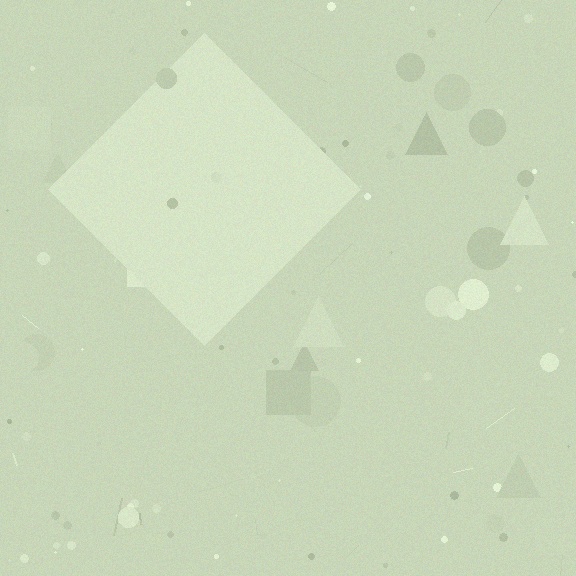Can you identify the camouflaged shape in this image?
The camouflaged shape is a diamond.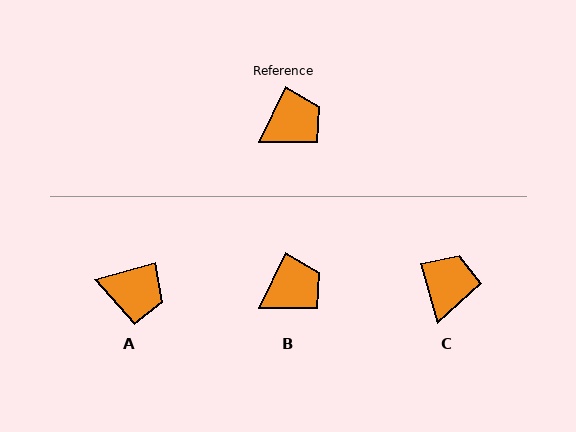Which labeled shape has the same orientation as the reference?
B.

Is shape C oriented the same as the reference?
No, it is off by about 41 degrees.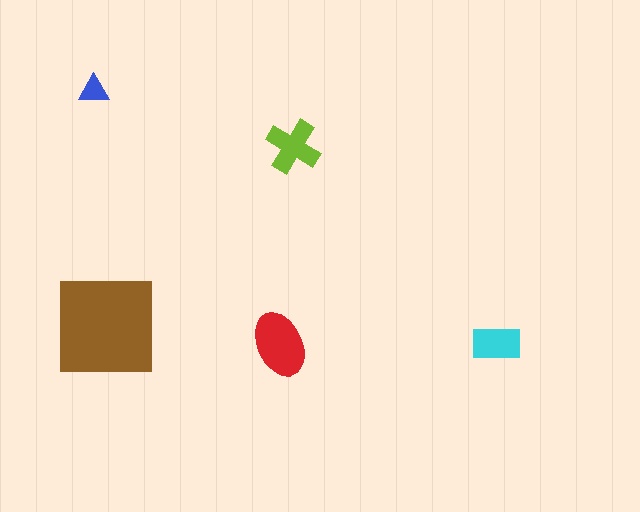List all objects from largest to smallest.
The brown square, the red ellipse, the lime cross, the cyan rectangle, the blue triangle.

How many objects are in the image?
There are 5 objects in the image.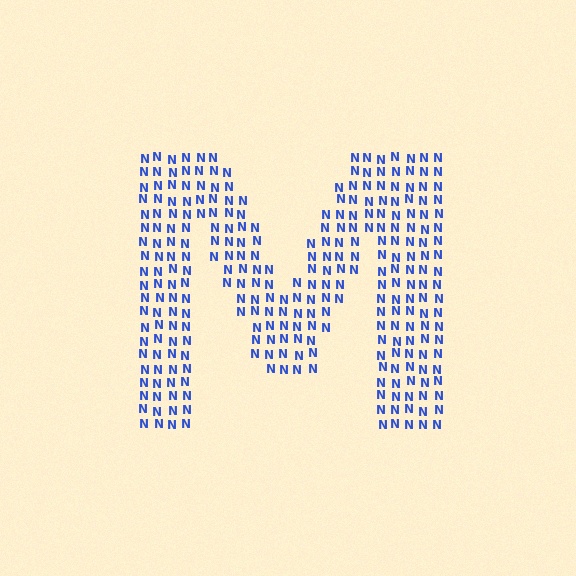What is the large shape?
The large shape is the letter M.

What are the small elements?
The small elements are letter N's.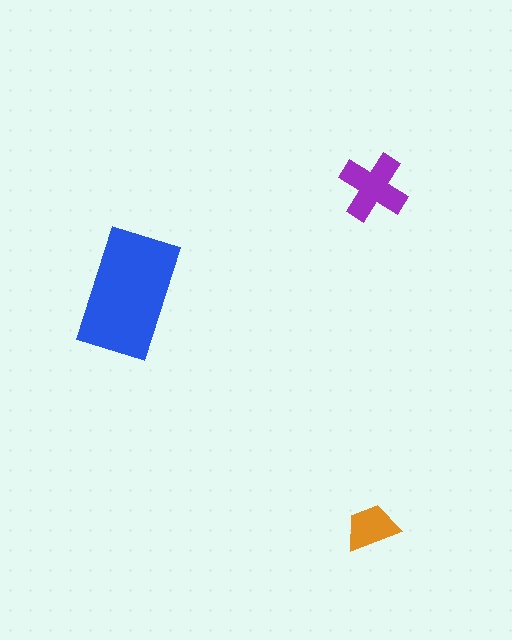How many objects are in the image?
There are 3 objects in the image.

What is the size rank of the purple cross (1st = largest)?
2nd.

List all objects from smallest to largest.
The orange trapezoid, the purple cross, the blue rectangle.